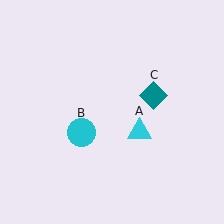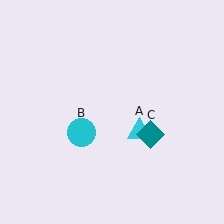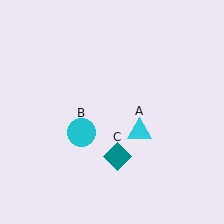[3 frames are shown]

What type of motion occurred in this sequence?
The teal diamond (object C) rotated clockwise around the center of the scene.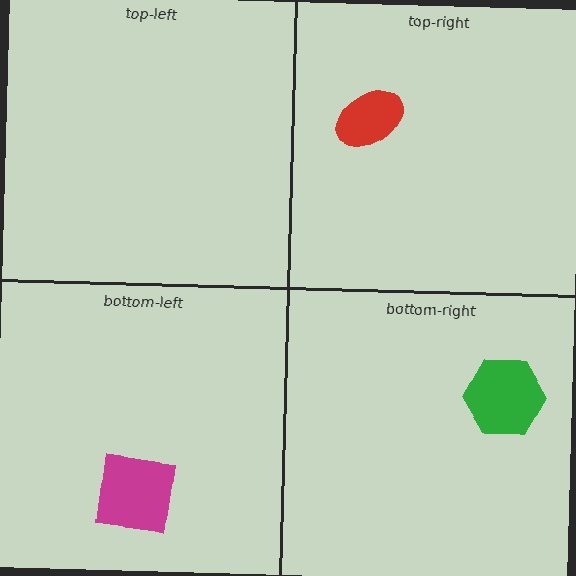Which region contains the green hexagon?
The bottom-right region.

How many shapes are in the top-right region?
1.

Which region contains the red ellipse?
The top-right region.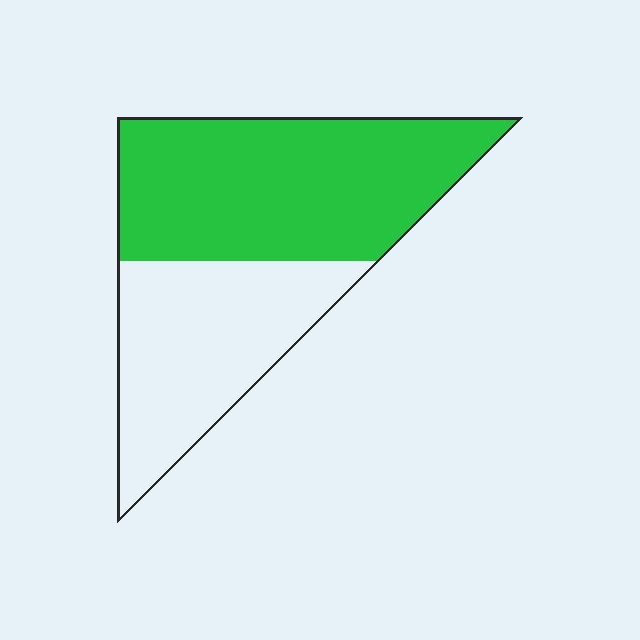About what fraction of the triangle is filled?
About three fifths (3/5).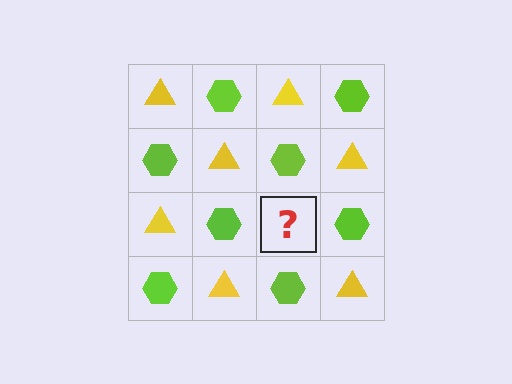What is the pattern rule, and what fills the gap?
The rule is that it alternates yellow triangle and lime hexagon in a checkerboard pattern. The gap should be filled with a yellow triangle.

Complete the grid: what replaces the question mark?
The question mark should be replaced with a yellow triangle.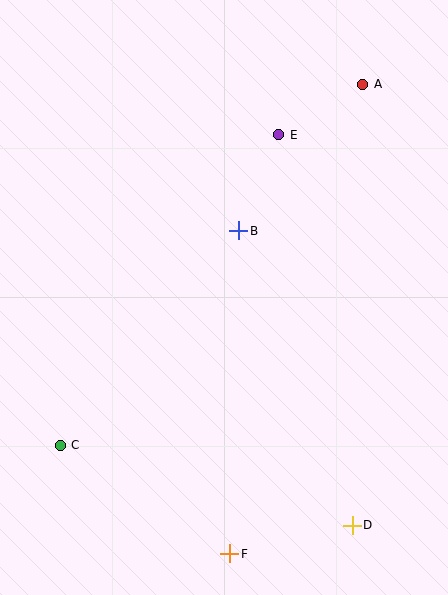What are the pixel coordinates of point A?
Point A is at (363, 84).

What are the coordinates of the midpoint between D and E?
The midpoint between D and E is at (316, 330).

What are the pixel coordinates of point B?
Point B is at (239, 231).